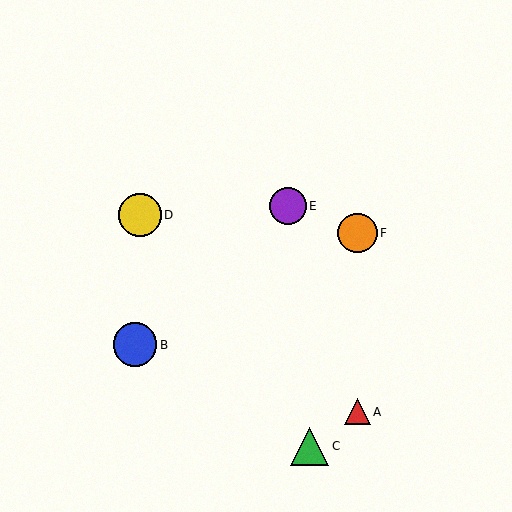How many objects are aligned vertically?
2 objects (A, F) are aligned vertically.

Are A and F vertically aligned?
Yes, both are at x≈357.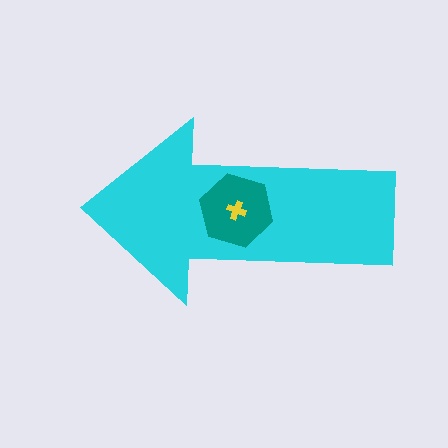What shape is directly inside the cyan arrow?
The teal hexagon.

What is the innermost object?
The yellow cross.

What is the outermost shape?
The cyan arrow.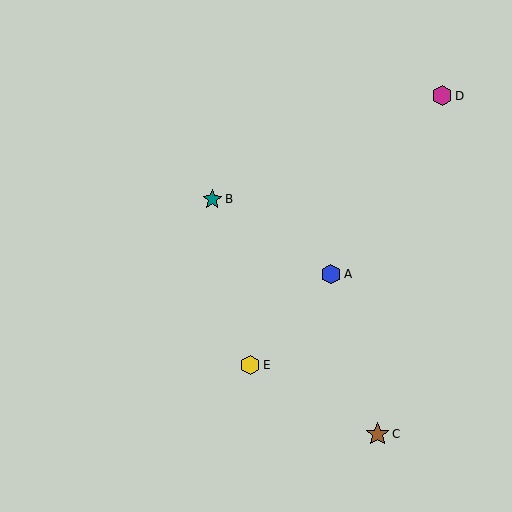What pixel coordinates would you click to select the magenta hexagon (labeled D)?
Click at (442, 96) to select the magenta hexagon D.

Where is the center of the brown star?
The center of the brown star is at (378, 434).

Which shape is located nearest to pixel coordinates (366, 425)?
The brown star (labeled C) at (378, 434) is nearest to that location.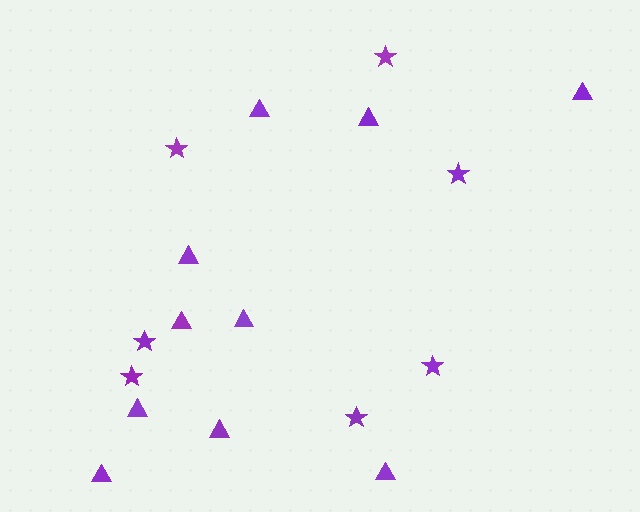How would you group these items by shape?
There are 2 groups: one group of triangles (10) and one group of stars (7).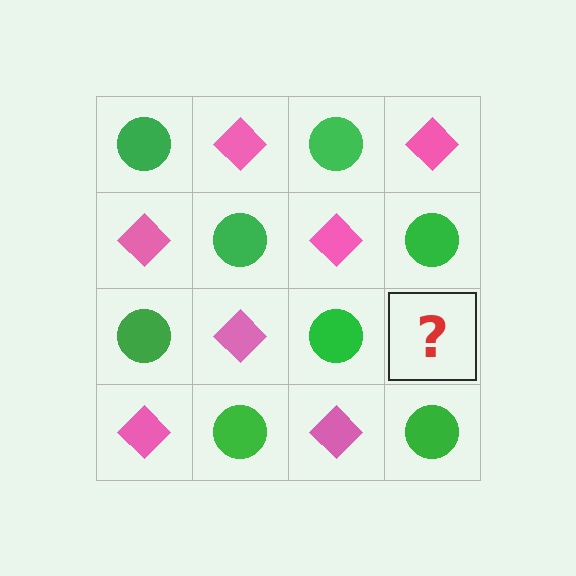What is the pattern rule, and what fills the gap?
The rule is that it alternates green circle and pink diamond in a checkerboard pattern. The gap should be filled with a pink diamond.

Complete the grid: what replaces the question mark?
The question mark should be replaced with a pink diamond.